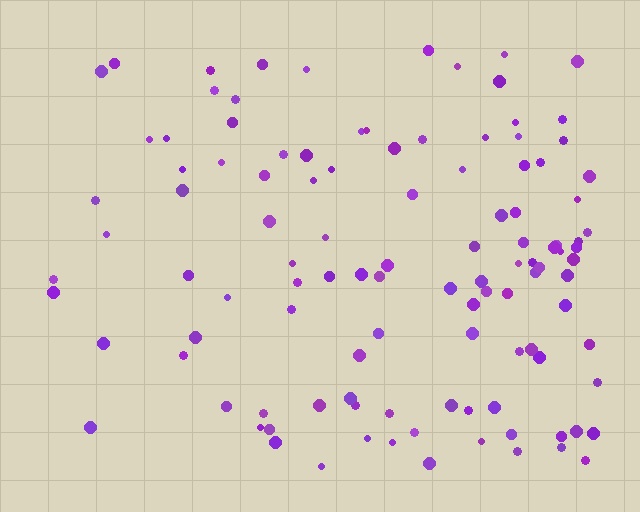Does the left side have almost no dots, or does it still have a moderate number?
Still a moderate number, just noticeably fewer than the right.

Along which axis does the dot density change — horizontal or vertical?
Horizontal.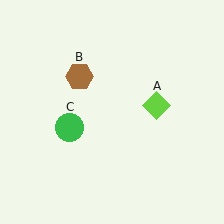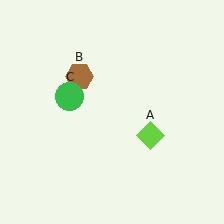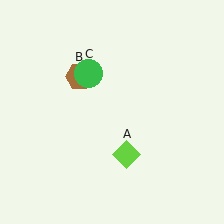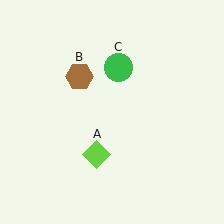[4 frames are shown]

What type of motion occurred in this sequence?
The lime diamond (object A), green circle (object C) rotated clockwise around the center of the scene.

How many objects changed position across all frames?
2 objects changed position: lime diamond (object A), green circle (object C).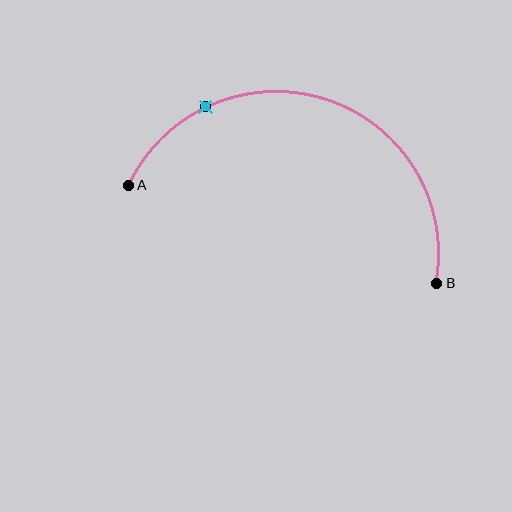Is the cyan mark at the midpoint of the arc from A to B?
No. The cyan mark lies on the arc but is closer to endpoint A. The arc midpoint would be at the point on the curve equidistant along the arc from both A and B.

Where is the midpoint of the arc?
The arc midpoint is the point on the curve farthest from the straight line joining A and B. It sits above that line.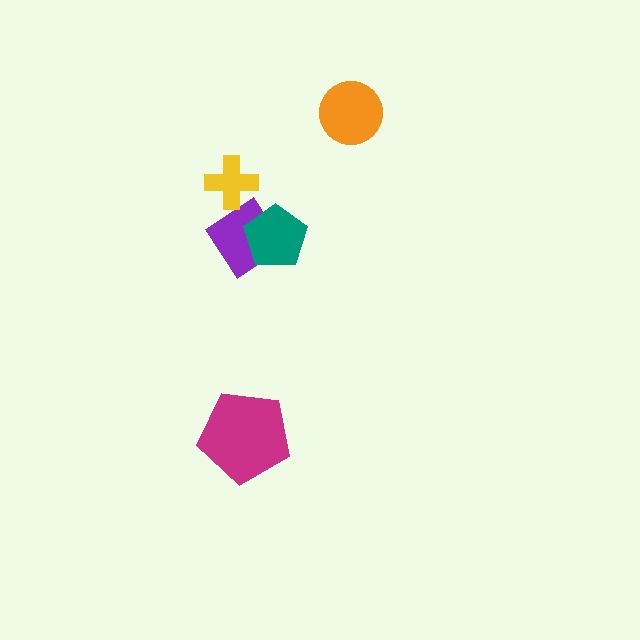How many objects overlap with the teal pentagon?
1 object overlaps with the teal pentagon.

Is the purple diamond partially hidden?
Yes, it is partially covered by another shape.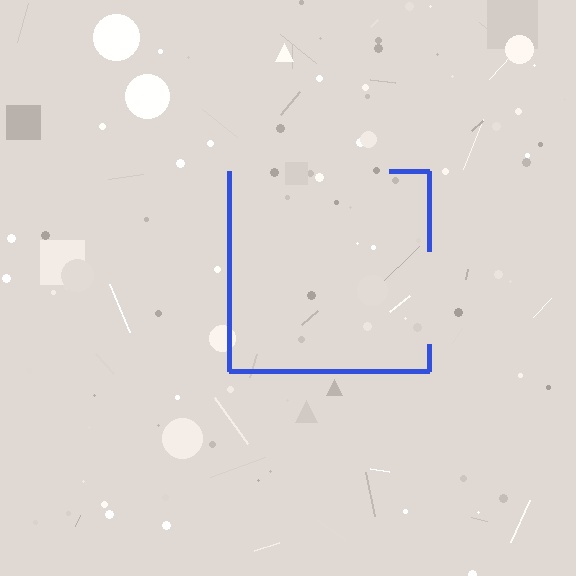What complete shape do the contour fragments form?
The contour fragments form a square.